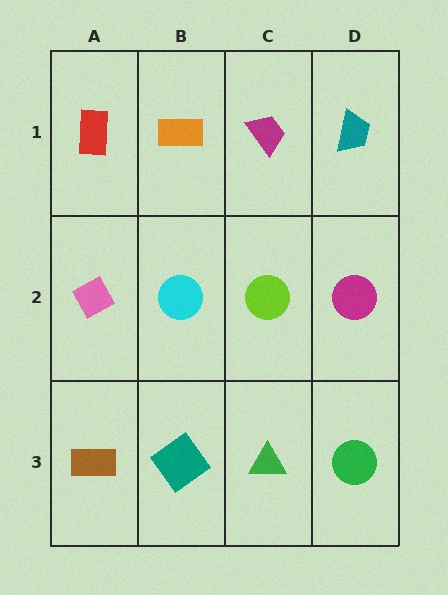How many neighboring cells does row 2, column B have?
4.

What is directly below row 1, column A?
A pink diamond.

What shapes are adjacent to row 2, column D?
A teal trapezoid (row 1, column D), a green circle (row 3, column D), a lime circle (row 2, column C).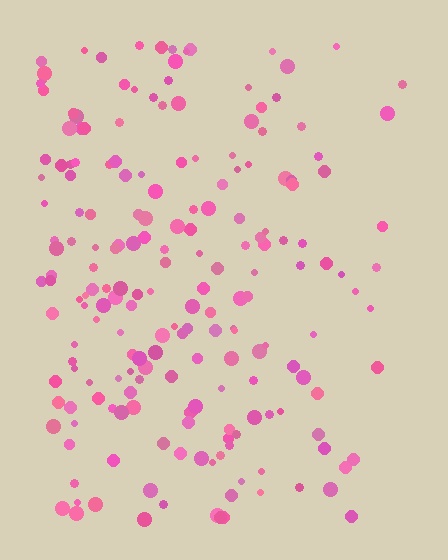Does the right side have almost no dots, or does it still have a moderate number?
Still a moderate number, just noticeably fewer than the left.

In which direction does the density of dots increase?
From right to left, with the left side densest.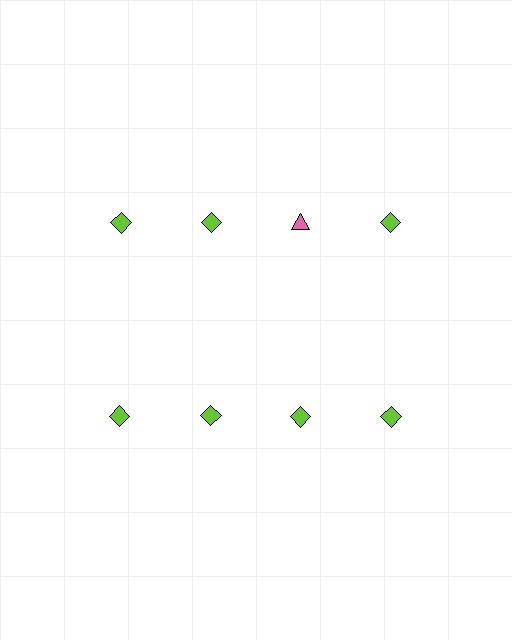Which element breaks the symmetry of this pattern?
The pink triangle in the top row, center column breaks the symmetry. All other shapes are lime diamonds.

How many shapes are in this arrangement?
There are 8 shapes arranged in a grid pattern.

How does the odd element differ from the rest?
It differs in both color (pink instead of lime) and shape (triangle instead of diamond).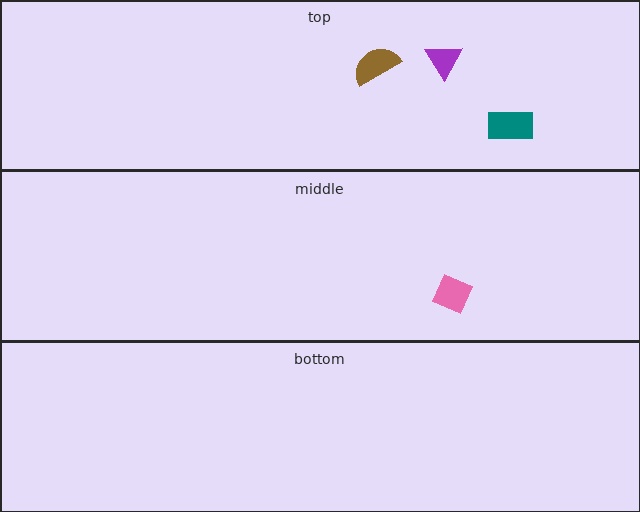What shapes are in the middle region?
The pink diamond.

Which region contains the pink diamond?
The middle region.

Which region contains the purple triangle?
The top region.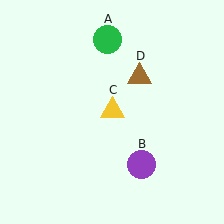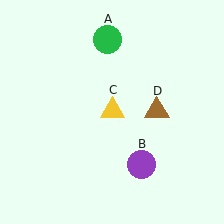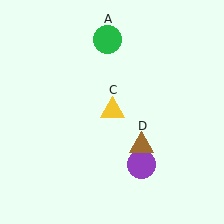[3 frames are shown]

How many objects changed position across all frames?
1 object changed position: brown triangle (object D).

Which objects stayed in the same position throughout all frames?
Green circle (object A) and purple circle (object B) and yellow triangle (object C) remained stationary.